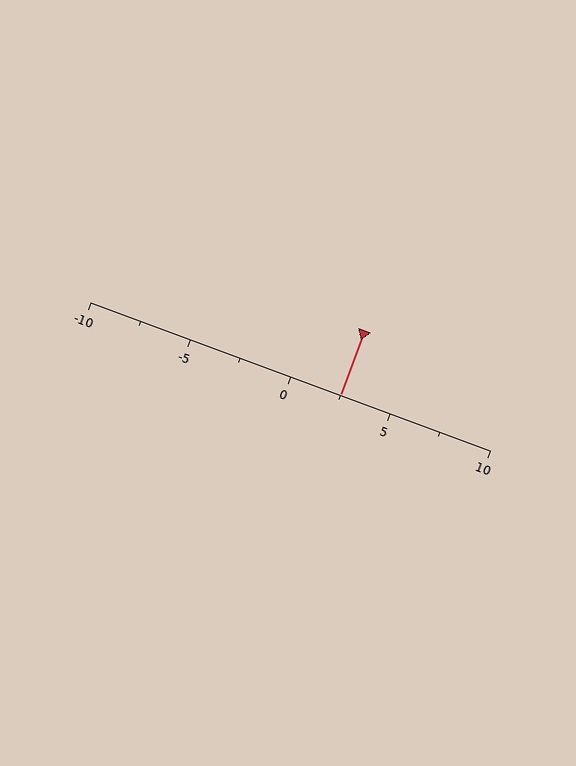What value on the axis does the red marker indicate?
The marker indicates approximately 2.5.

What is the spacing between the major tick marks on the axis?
The major ticks are spaced 5 apart.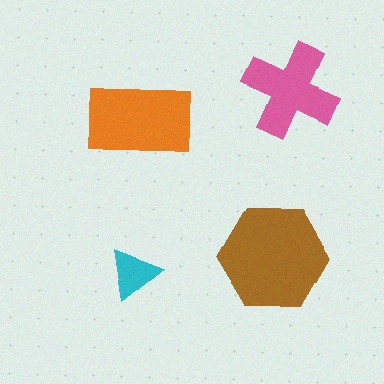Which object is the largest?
The brown hexagon.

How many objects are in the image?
There are 4 objects in the image.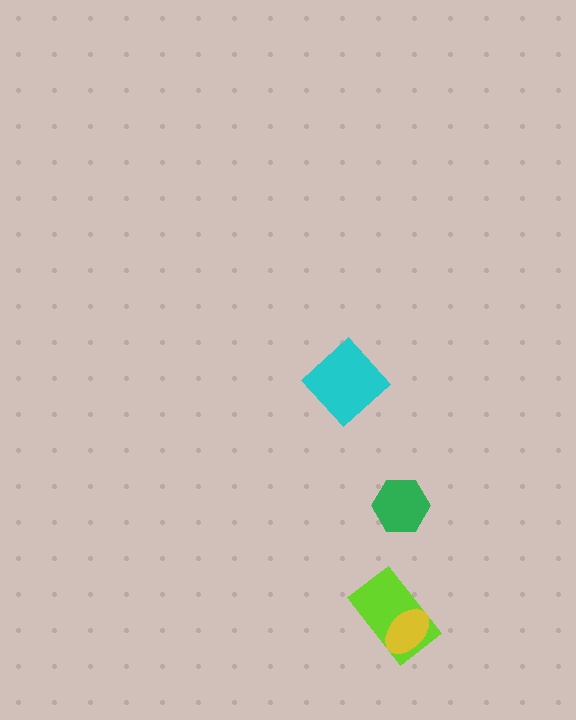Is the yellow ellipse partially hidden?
No, no other shape covers it.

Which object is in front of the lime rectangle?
The yellow ellipse is in front of the lime rectangle.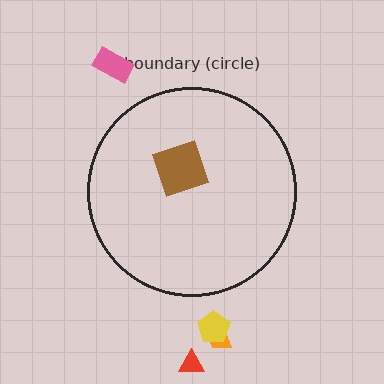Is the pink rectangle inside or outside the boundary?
Outside.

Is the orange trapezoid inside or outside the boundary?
Outside.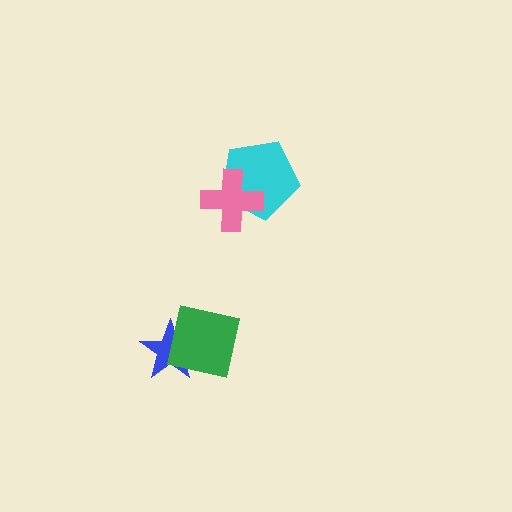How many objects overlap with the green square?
1 object overlaps with the green square.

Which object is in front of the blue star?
The green square is in front of the blue star.